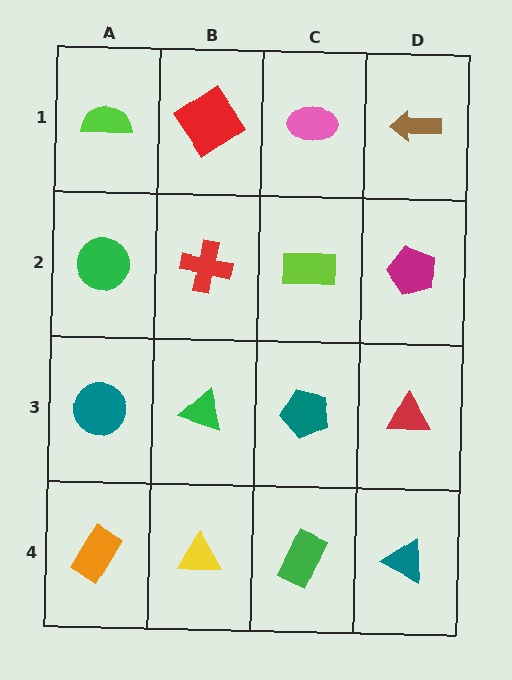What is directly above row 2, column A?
A lime semicircle.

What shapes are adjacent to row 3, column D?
A magenta pentagon (row 2, column D), a teal triangle (row 4, column D), a teal pentagon (row 3, column C).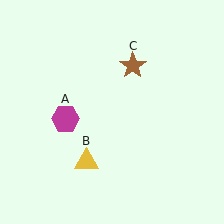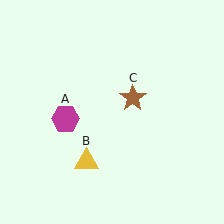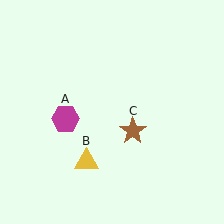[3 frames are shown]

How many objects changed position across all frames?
1 object changed position: brown star (object C).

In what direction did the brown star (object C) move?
The brown star (object C) moved down.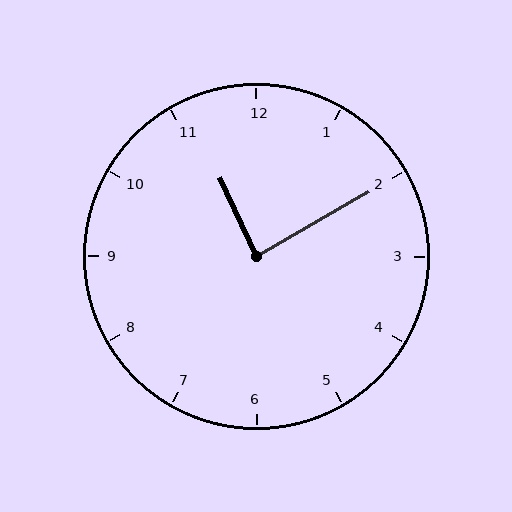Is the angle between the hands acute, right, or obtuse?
It is right.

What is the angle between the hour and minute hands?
Approximately 85 degrees.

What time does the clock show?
11:10.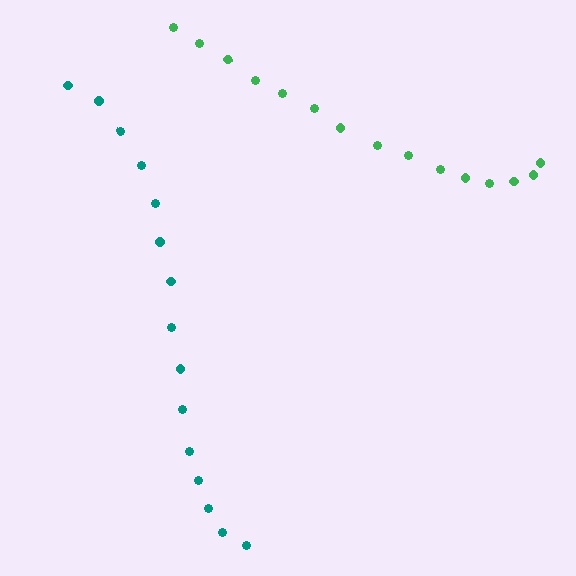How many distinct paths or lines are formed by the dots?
There are 2 distinct paths.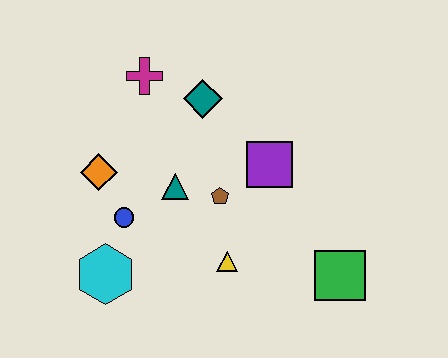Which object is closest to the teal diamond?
The magenta cross is closest to the teal diamond.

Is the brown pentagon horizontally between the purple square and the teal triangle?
Yes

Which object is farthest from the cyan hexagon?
The green square is farthest from the cyan hexagon.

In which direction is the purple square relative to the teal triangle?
The purple square is to the right of the teal triangle.